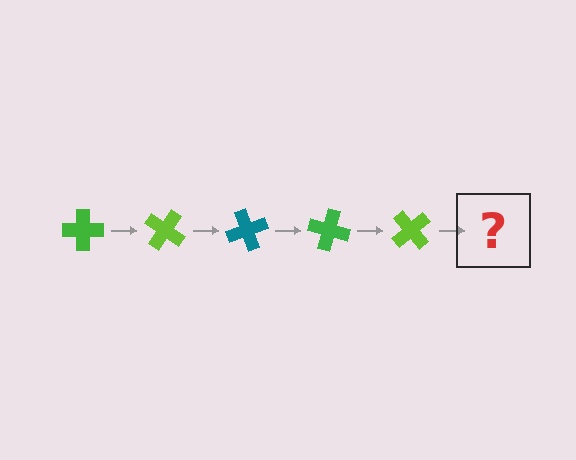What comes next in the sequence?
The next element should be a teal cross, rotated 175 degrees from the start.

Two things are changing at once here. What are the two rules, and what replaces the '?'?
The two rules are that it rotates 35 degrees each step and the color cycles through green, lime, and teal. The '?' should be a teal cross, rotated 175 degrees from the start.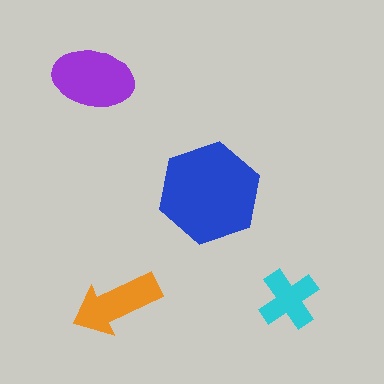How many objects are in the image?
There are 4 objects in the image.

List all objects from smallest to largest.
The cyan cross, the orange arrow, the purple ellipse, the blue hexagon.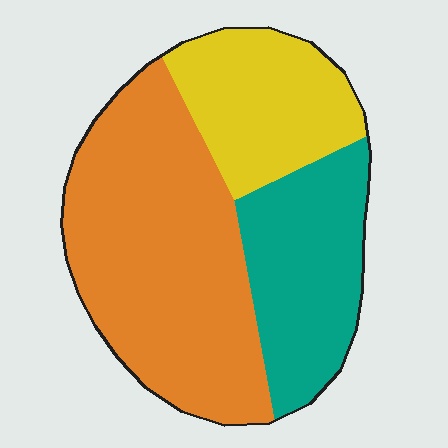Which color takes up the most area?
Orange, at roughly 50%.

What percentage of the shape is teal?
Teal takes up between a quarter and a half of the shape.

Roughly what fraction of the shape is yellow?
Yellow covers around 25% of the shape.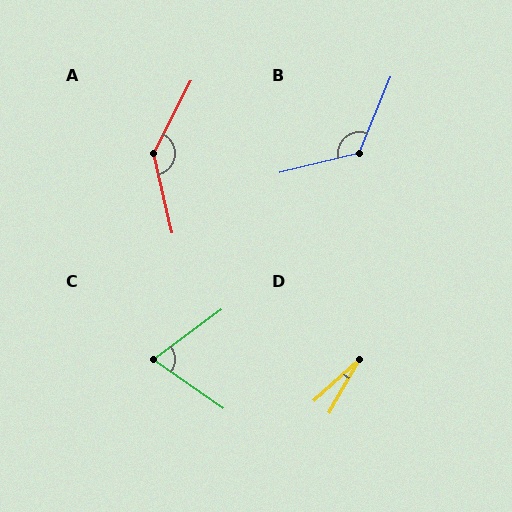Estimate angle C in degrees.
Approximately 71 degrees.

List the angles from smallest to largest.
D (18°), C (71°), B (126°), A (140°).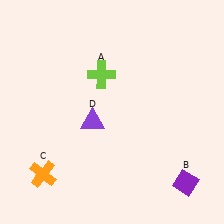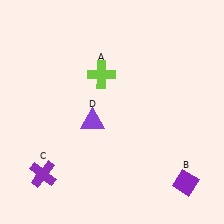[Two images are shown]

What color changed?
The cross (C) changed from orange in Image 1 to purple in Image 2.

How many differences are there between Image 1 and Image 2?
There is 1 difference between the two images.